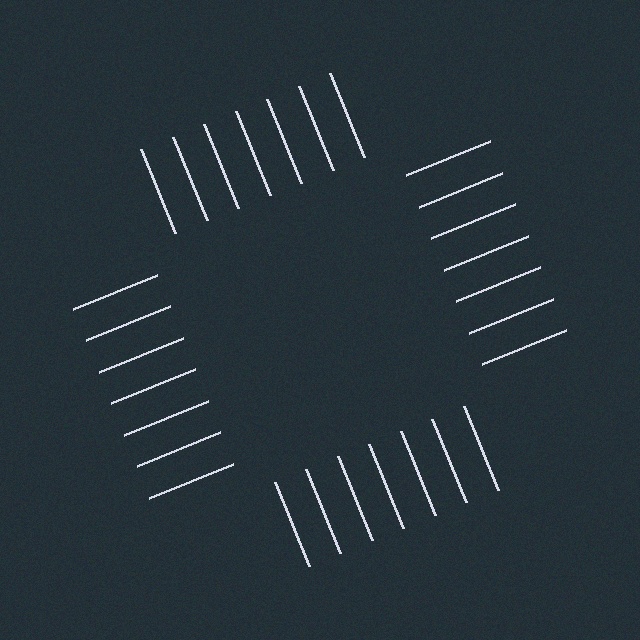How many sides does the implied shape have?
4 sides — the line-ends trace a square.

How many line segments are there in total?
28 — 7 along each of the 4 edges.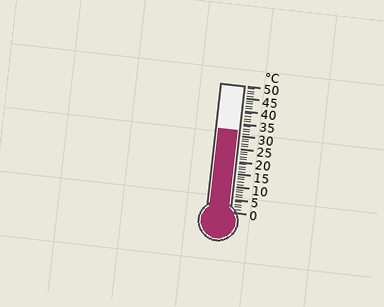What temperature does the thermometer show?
The thermometer shows approximately 32°C.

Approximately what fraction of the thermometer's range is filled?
The thermometer is filled to approximately 65% of its range.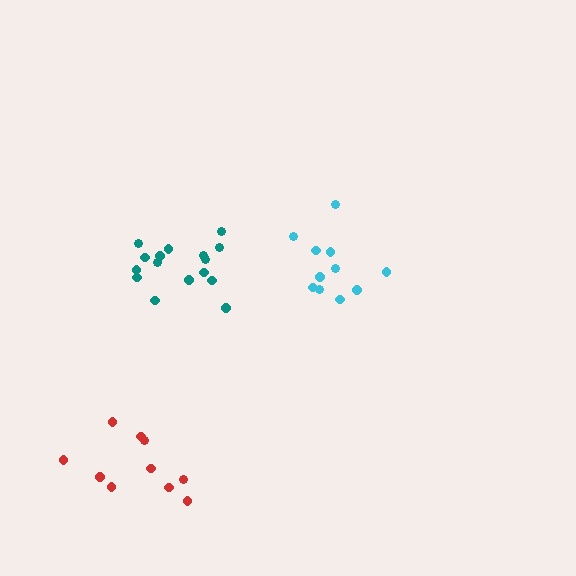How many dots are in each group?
Group 1: 11 dots, Group 2: 10 dots, Group 3: 16 dots (37 total).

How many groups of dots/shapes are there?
There are 3 groups.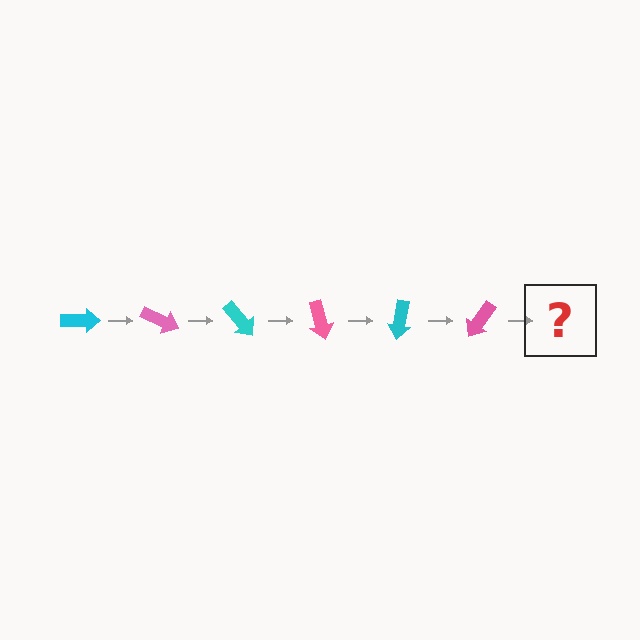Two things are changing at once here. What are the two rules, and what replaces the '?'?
The two rules are that it rotates 25 degrees each step and the color cycles through cyan and pink. The '?' should be a cyan arrow, rotated 150 degrees from the start.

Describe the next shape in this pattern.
It should be a cyan arrow, rotated 150 degrees from the start.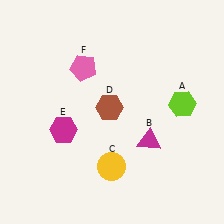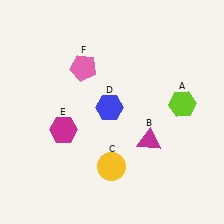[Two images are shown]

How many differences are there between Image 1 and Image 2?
There is 1 difference between the two images.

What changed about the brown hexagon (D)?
In Image 1, D is brown. In Image 2, it changed to blue.